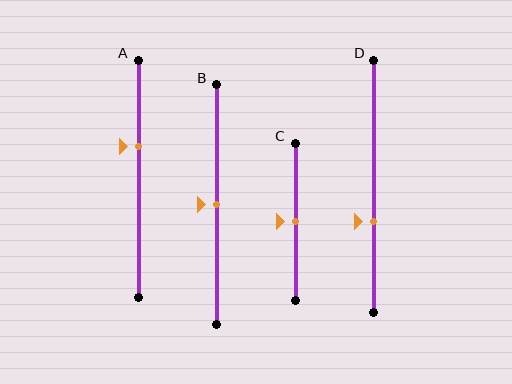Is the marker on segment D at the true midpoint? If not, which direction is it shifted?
No, the marker on segment D is shifted downward by about 14% of the segment length.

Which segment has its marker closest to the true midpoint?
Segment B has its marker closest to the true midpoint.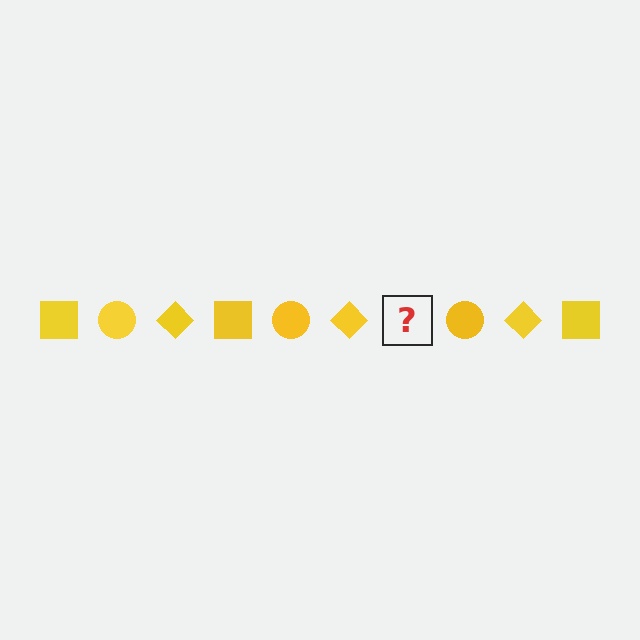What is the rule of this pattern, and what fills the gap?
The rule is that the pattern cycles through square, circle, diamond shapes in yellow. The gap should be filled with a yellow square.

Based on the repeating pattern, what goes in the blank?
The blank should be a yellow square.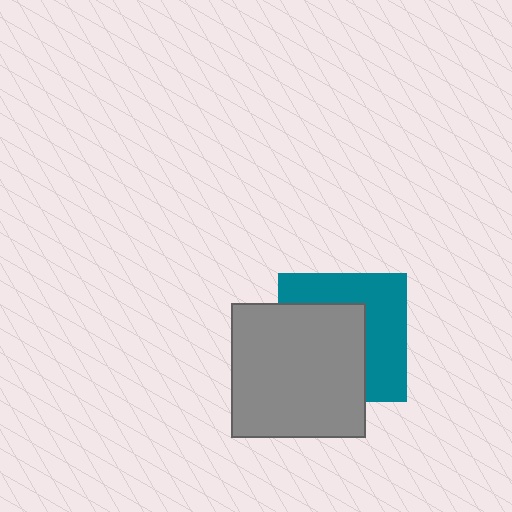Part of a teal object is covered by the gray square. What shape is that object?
It is a square.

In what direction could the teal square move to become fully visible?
The teal square could move toward the upper-right. That would shift it out from behind the gray square entirely.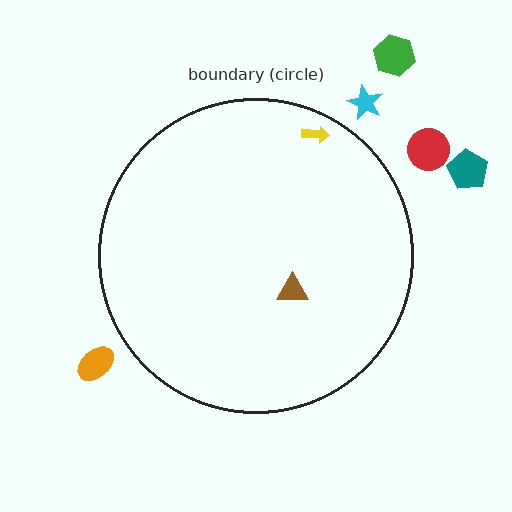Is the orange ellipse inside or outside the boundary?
Outside.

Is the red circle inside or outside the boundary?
Outside.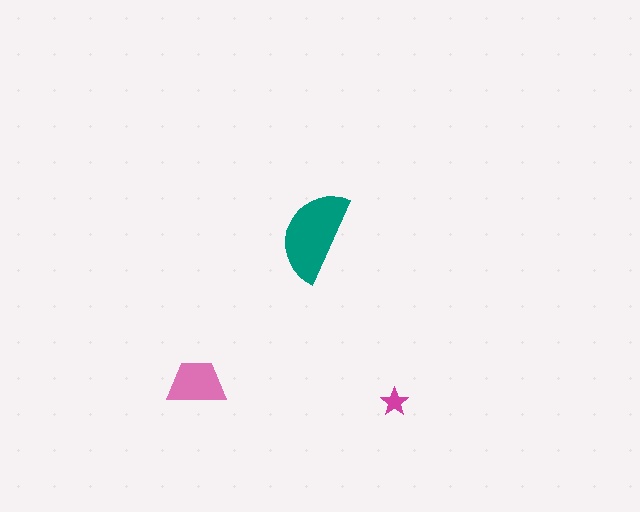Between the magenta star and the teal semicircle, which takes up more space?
The teal semicircle.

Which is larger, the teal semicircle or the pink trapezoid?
The teal semicircle.